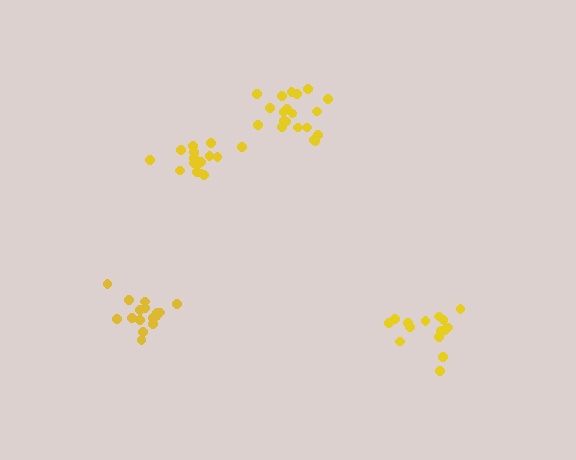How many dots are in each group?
Group 1: 15 dots, Group 2: 16 dots, Group 3: 20 dots, Group 4: 17 dots (68 total).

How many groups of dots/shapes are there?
There are 4 groups.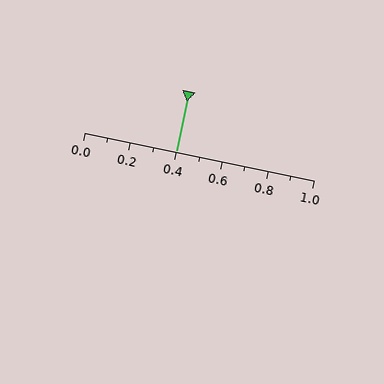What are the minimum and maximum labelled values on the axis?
The axis runs from 0.0 to 1.0.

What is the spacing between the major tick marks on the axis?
The major ticks are spaced 0.2 apart.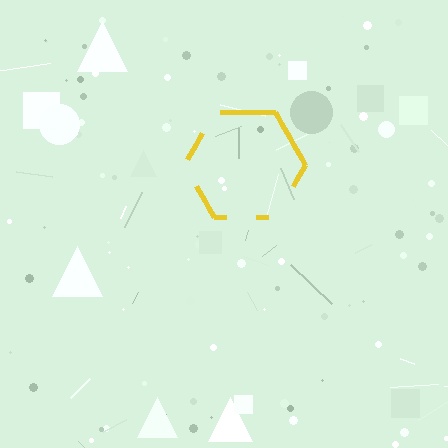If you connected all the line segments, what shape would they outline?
They would outline a hexagon.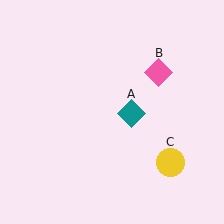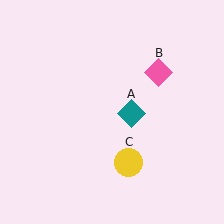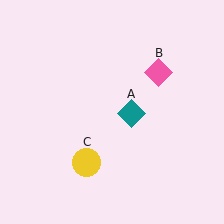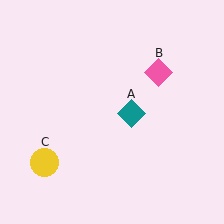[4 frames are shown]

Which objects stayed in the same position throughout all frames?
Teal diamond (object A) and pink diamond (object B) remained stationary.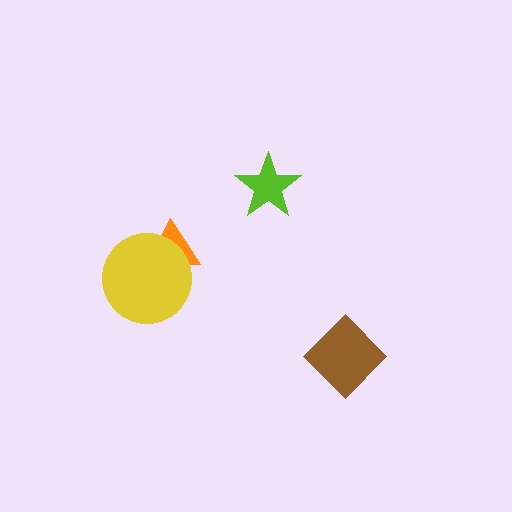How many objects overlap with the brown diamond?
0 objects overlap with the brown diamond.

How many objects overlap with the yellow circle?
1 object overlaps with the yellow circle.